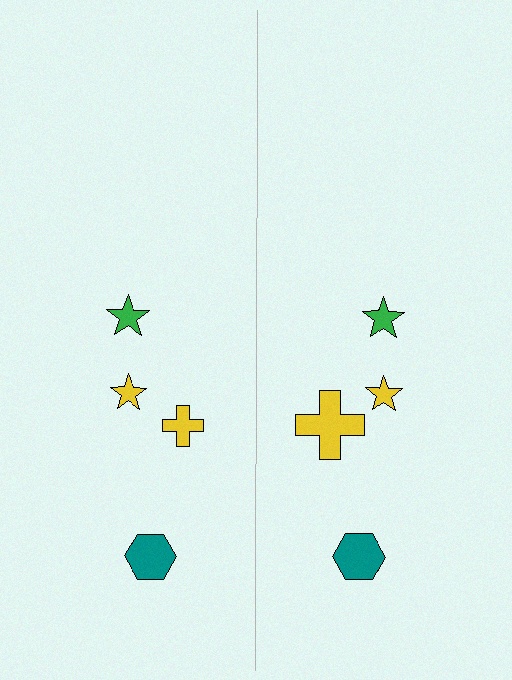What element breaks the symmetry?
The yellow cross on the right side has a different size than its mirror counterpart.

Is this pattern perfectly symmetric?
No, the pattern is not perfectly symmetric. The yellow cross on the right side has a different size than its mirror counterpart.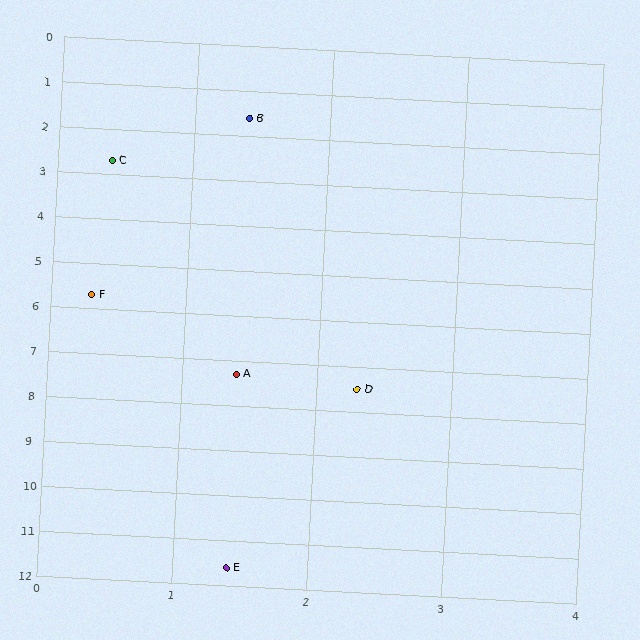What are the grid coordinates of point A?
Point A is at approximately (1.4, 7.3).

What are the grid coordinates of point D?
Point D is at approximately (2.3, 7.5).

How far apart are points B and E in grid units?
Points B and E are about 10.0 grid units apart.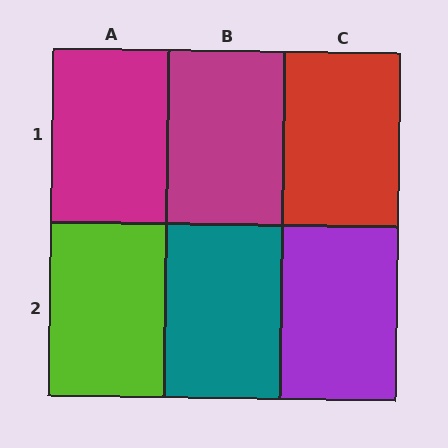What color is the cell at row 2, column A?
Lime.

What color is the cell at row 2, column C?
Purple.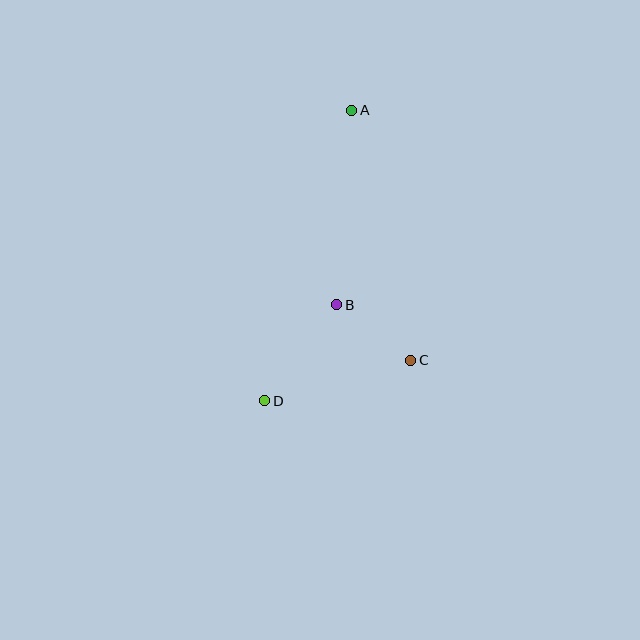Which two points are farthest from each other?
Points A and D are farthest from each other.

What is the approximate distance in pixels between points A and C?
The distance between A and C is approximately 257 pixels.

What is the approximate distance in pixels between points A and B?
The distance between A and B is approximately 195 pixels.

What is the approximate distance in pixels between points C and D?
The distance between C and D is approximately 152 pixels.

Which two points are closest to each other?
Points B and C are closest to each other.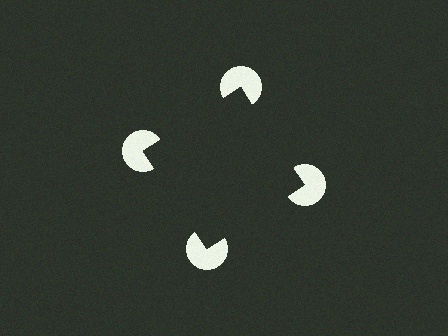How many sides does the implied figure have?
4 sides.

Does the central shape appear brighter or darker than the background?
It typically appears slightly darker than the background, even though no actual brightness change is drawn.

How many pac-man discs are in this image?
There are 4 — one at each vertex of the illusory square.